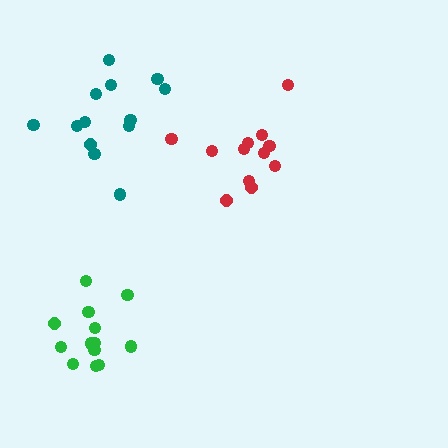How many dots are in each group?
Group 1: 12 dots, Group 2: 14 dots, Group 3: 13 dots (39 total).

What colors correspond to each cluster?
The clusters are colored: red, green, teal.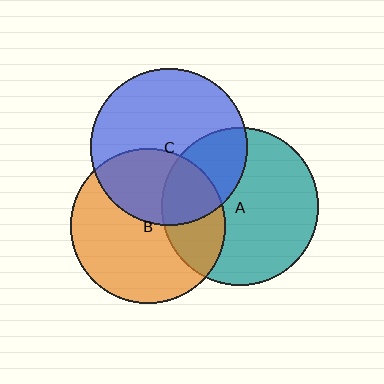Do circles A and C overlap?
Yes.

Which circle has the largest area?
Circle A (teal).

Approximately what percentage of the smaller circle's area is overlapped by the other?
Approximately 30%.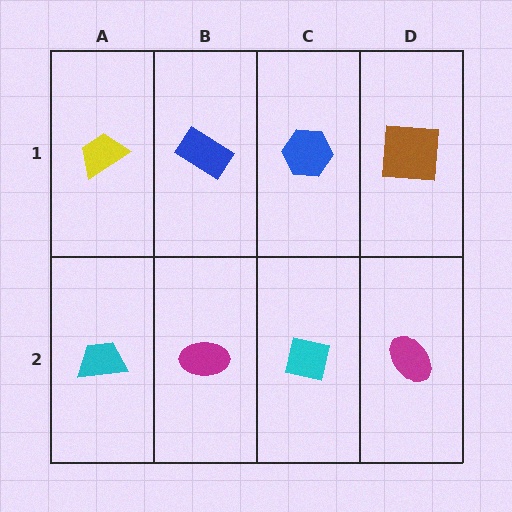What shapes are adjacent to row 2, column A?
A yellow trapezoid (row 1, column A), a magenta ellipse (row 2, column B).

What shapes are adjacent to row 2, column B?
A blue rectangle (row 1, column B), a cyan trapezoid (row 2, column A), a cyan square (row 2, column C).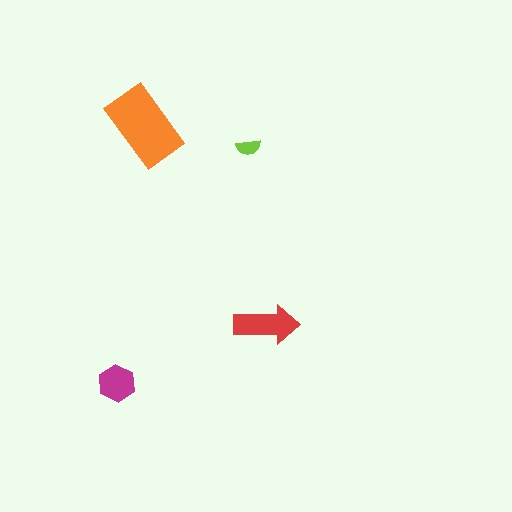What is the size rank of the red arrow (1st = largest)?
2nd.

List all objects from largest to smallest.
The orange rectangle, the red arrow, the magenta hexagon, the lime semicircle.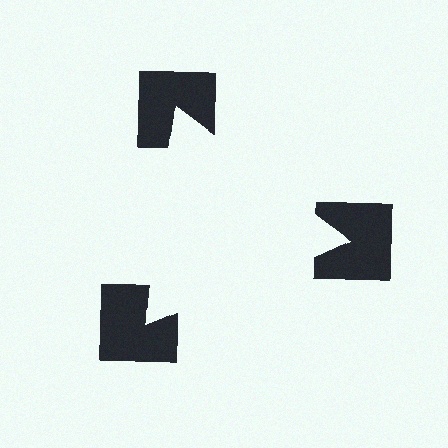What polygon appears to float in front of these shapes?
An illusory triangle — its edges are inferred from the aligned wedge cuts in the notched squares, not physically drawn.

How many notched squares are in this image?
There are 3 — one at each vertex of the illusory triangle.